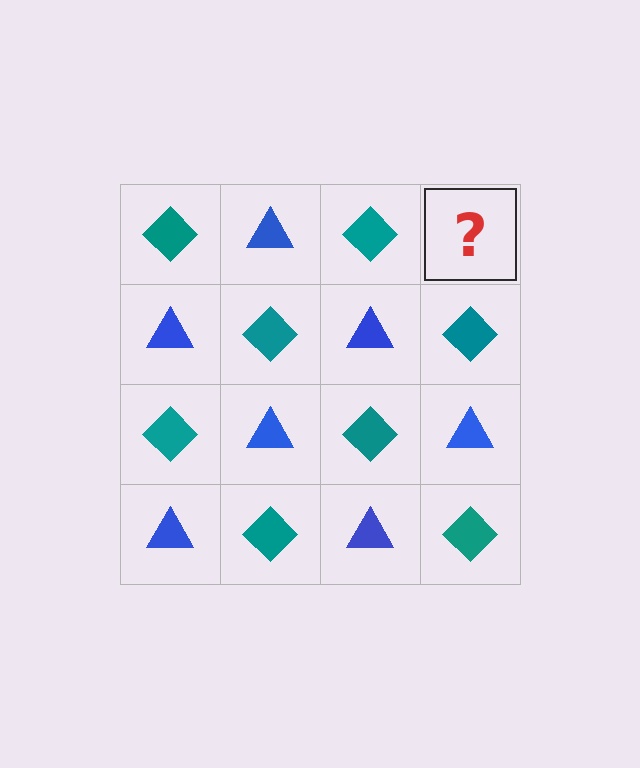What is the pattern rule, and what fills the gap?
The rule is that it alternates teal diamond and blue triangle in a checkerboard pattern. The gap should be filled with a blue triangle.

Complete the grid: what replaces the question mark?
The question mark should be replaced with a blue triangle.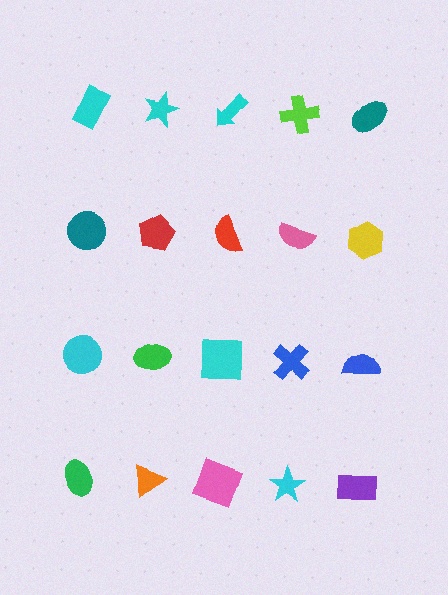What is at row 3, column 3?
A cyan square.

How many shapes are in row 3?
5 shapes.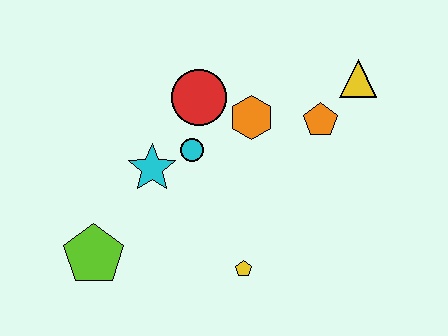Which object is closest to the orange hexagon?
The red circle is closest to the orange hexagon.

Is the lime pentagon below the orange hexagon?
Yes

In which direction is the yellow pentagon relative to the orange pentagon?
The yellow pentagon is below the orange pentagon.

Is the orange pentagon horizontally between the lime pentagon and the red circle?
No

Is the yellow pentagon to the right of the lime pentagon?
Yes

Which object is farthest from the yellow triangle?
The lime pentagon is farthest from the yellow triangle.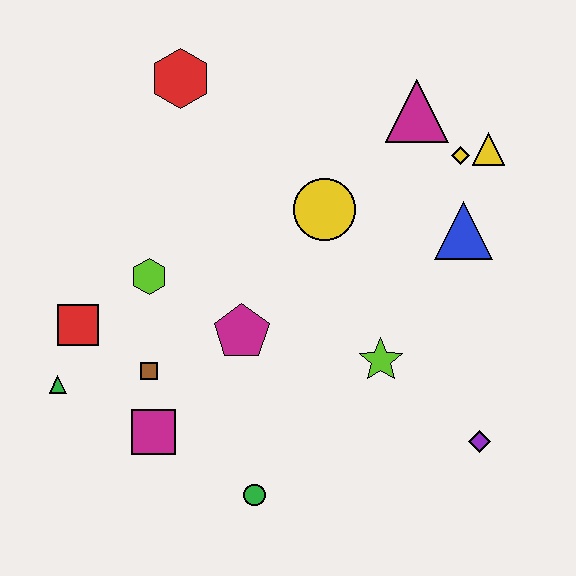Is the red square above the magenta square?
Yes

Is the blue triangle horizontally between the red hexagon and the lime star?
No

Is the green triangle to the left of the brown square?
Yes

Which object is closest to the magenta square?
The brown square is closest to the magenta square.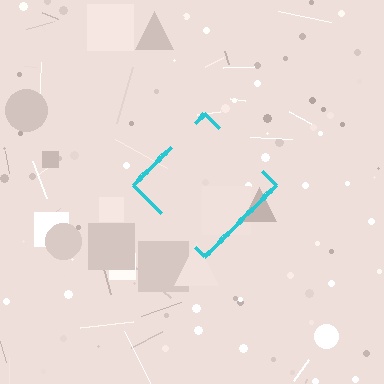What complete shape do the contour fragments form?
The contour fragments form a diamond.